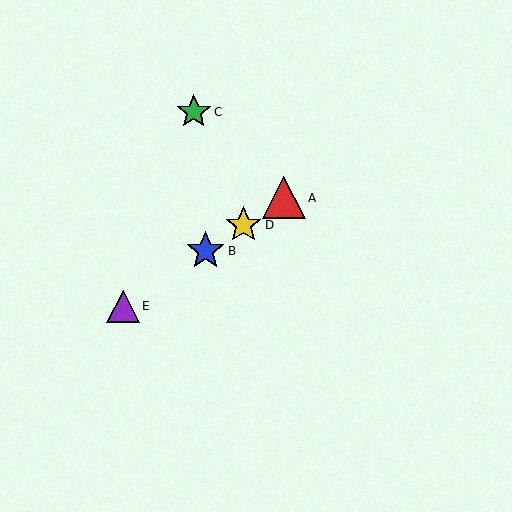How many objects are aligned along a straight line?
4 objects (A, B, D, E) are aligned along a straight line.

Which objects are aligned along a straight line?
Objects A, B, D, E are aligned along a straight line.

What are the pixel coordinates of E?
Object E is at (123, 307).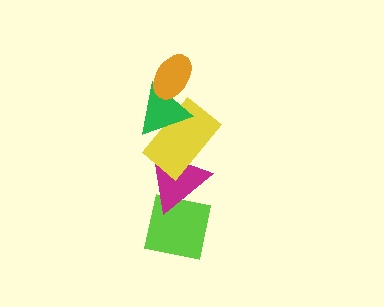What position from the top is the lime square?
The lime square is 5th from the top.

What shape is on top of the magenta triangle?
The yellow rectangle is on top of the magenta triangle.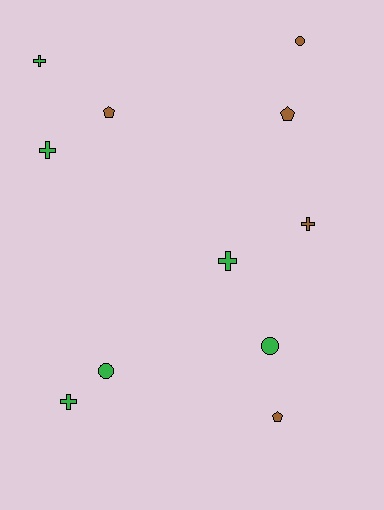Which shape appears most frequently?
Cross, with 5 objects.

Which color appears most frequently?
Green, with 6 objects.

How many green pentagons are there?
There are no green pentagons.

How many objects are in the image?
There are 11 objects.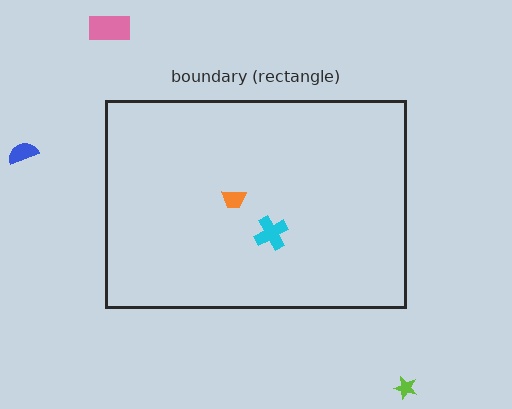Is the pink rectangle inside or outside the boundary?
Outside.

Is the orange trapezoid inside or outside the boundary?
Inside.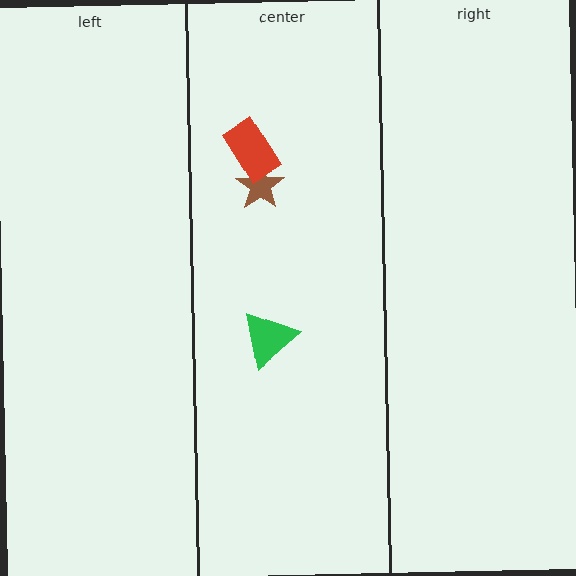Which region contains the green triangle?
The center region.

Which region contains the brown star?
The center region.